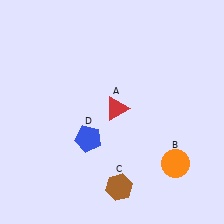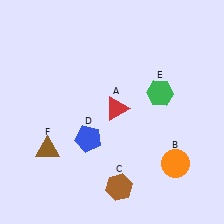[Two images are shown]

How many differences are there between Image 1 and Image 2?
There are 2 differences between the two images.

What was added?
A green hexagon (E), a brown triangle (F) were added in Image 2.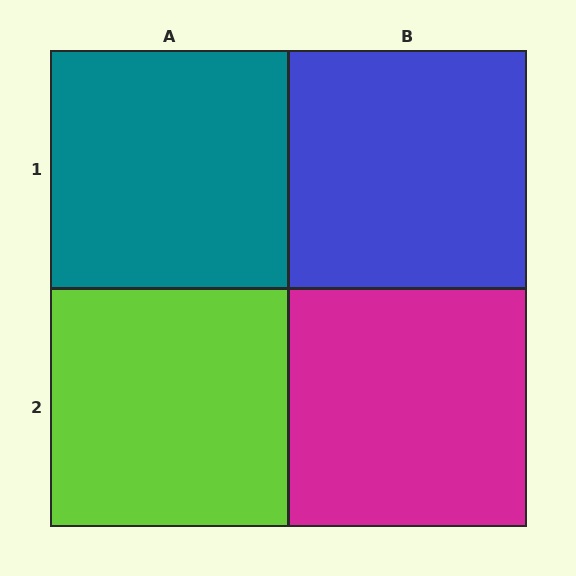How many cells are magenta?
1 cell is magenta.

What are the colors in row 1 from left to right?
Teal, blue.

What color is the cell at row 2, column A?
Lime.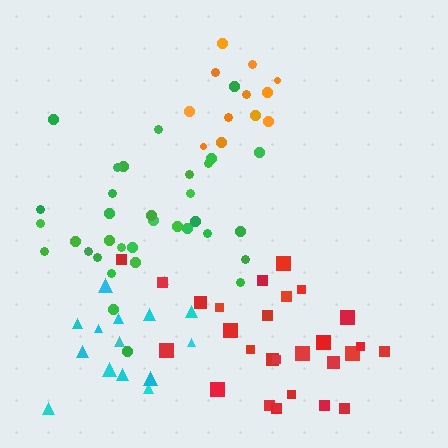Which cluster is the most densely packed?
Orange.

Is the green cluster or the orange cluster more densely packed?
Orange.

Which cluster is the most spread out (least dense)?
Cyan.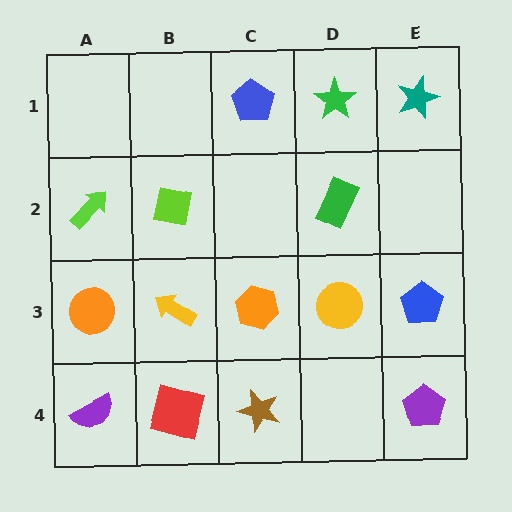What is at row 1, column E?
A teal star.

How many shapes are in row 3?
5 shapes.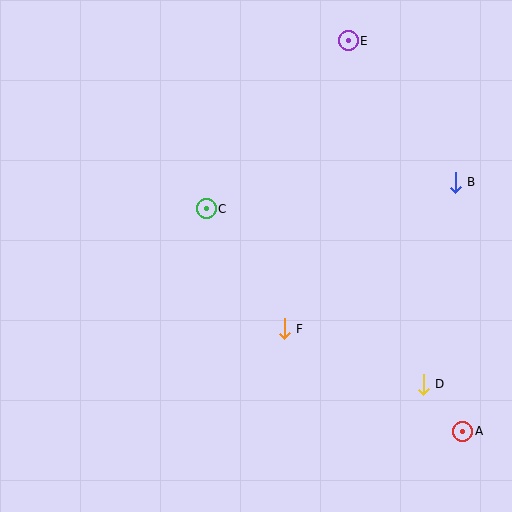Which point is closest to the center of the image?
Point C at (206, 209) is closest to the center.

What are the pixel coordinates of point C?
Point C is at (206, 209).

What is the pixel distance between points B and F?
The distance between B and F is 225 pixels.